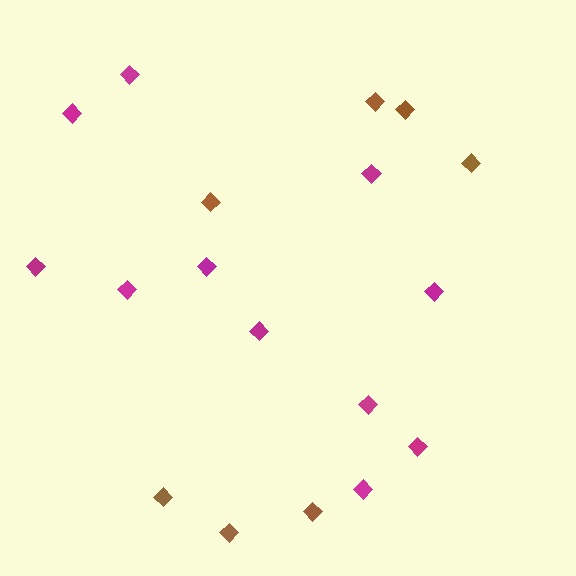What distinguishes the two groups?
There are 2 groups: one group of magenta diamonds (11) and one group of brown diamonds (7).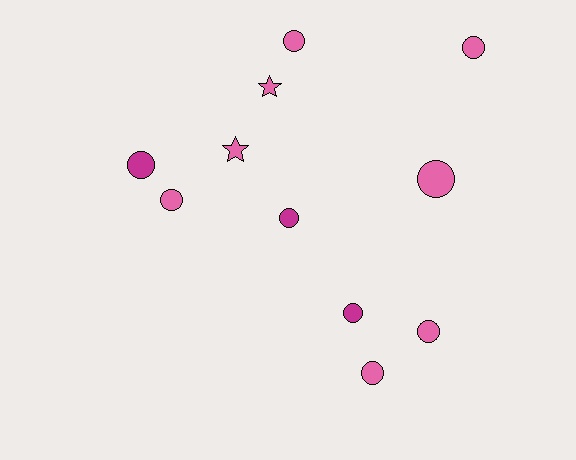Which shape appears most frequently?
Circle, with 9 objects.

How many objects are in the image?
There are 11 objects.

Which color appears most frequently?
Pink, with 8 objects.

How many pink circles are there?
There are 6 pink circles.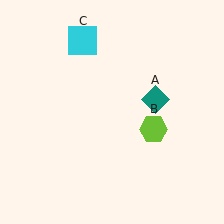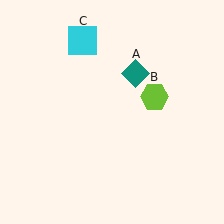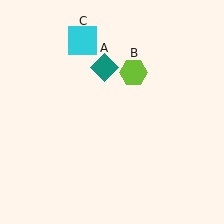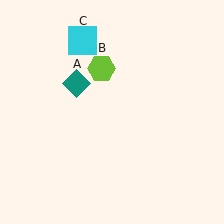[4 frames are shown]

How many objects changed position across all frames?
2 objects changed position: teal diamond (object A), lime hexagon (object B).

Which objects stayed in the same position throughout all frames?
Cyan square (object C) remained stationary.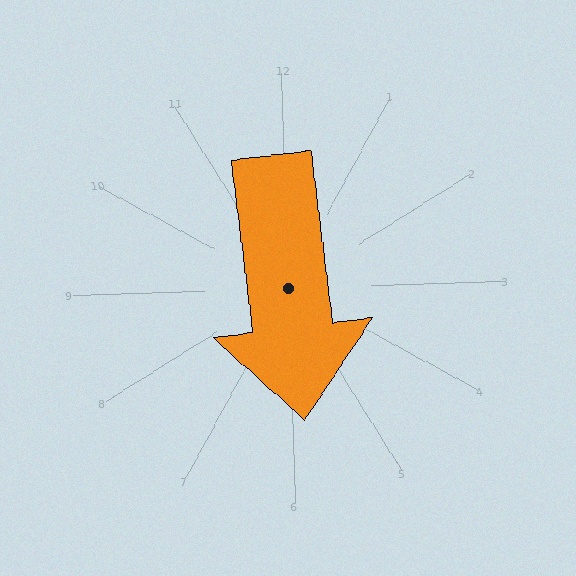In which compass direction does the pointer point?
South.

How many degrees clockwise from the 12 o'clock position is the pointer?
Approximately 175 degrees.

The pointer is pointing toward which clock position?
Roughly 6 o'clock.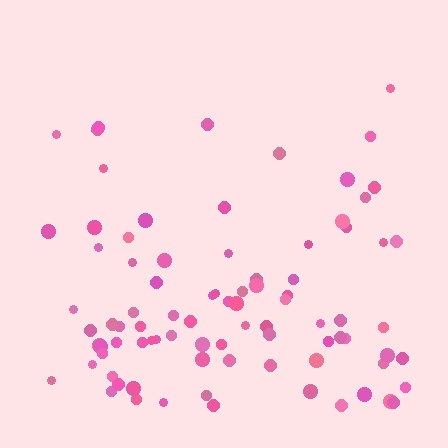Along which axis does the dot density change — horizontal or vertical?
Vertical.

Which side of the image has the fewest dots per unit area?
The top.